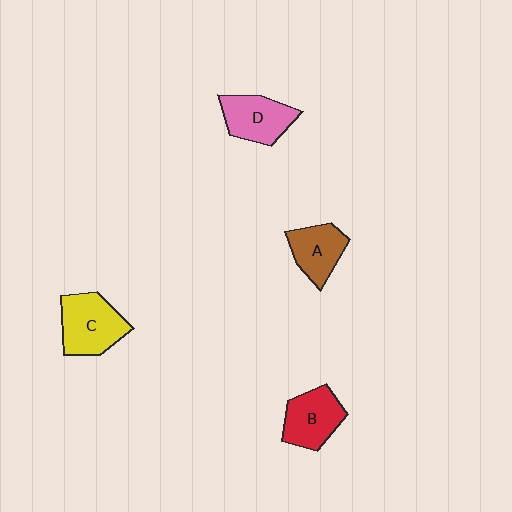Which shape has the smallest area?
Shape A (brown).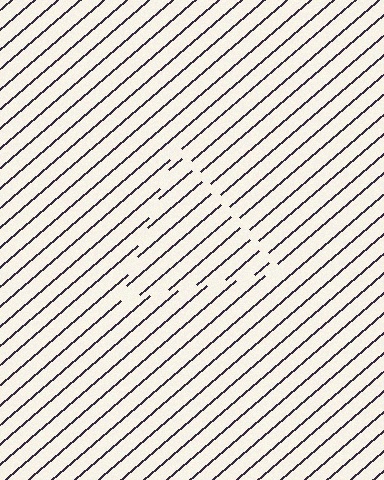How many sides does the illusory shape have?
3 sides — the line-ends trace a triangle.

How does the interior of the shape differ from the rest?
The interior of the shape contains the same grating, shifted by half a period — the contour is defined by the phase discontinuity where line-ends from the inner and outer gratings abut.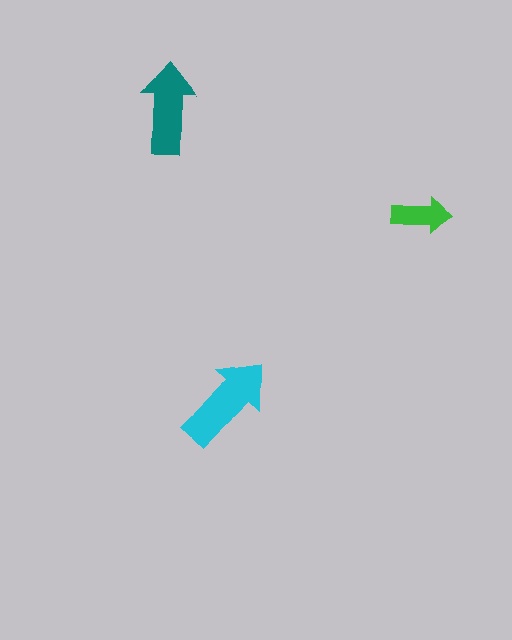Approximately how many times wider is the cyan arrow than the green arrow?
About 1.5 times wider.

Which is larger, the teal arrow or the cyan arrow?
The cyan one.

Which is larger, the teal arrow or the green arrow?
The teal one.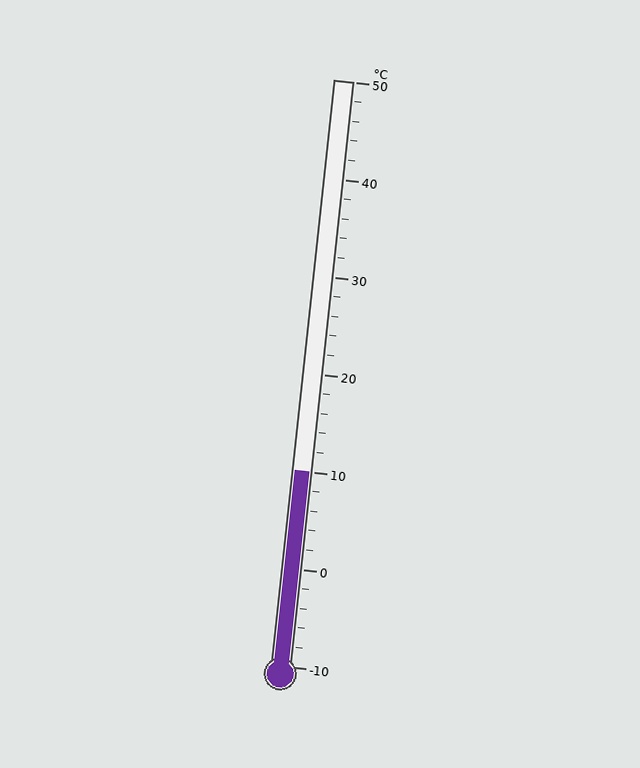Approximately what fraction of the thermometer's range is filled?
The thermometer is filled to approximately 35% of its range.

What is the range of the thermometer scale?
The thermometer scale ranges from -10°C to 50°C.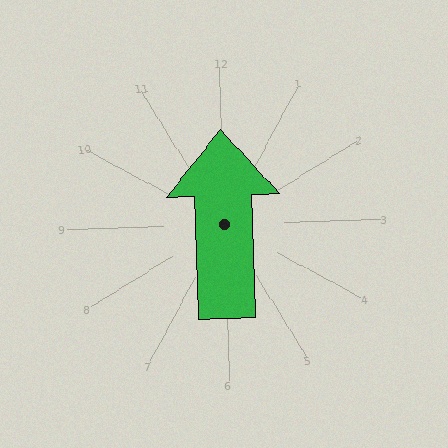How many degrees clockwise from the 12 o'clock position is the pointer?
Approximately 360 degrees.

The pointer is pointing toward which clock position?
Roughly 12 o'clock.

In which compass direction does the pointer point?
North.